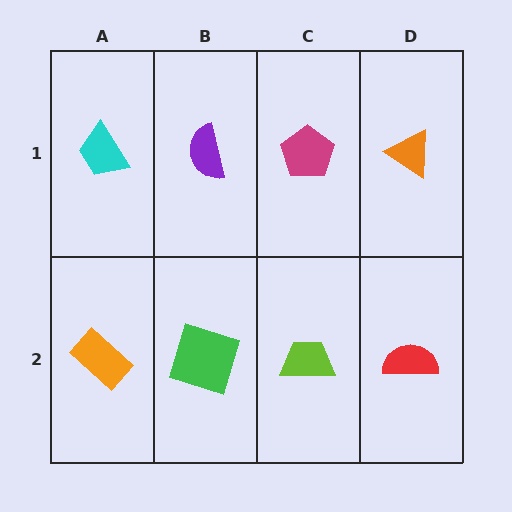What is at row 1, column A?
A cyan trapezoid.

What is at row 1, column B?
A purple semicircle.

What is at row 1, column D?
An orange triangle.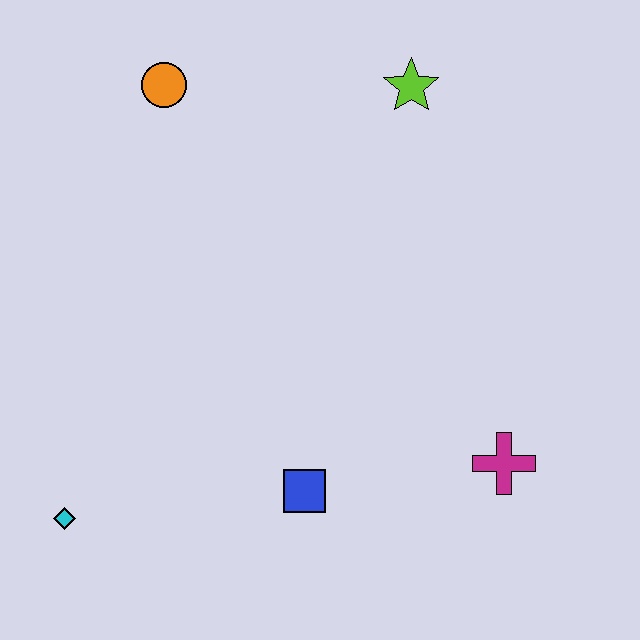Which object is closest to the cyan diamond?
The blue square is closest to the cyan diamond.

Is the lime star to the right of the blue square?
Yes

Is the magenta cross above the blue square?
Yes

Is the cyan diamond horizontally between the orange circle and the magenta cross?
No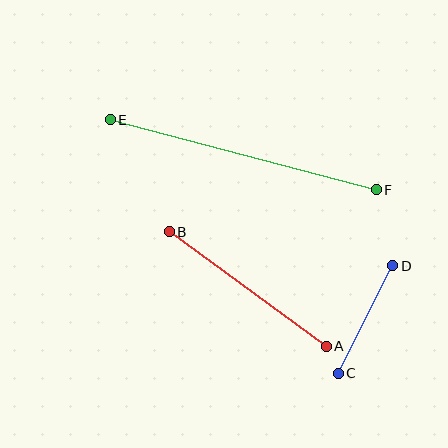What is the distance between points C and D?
The distance is approximately 120 pixels.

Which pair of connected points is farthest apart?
Points E and F are farthest apart.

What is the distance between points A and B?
The distance is approximately 194 pixels.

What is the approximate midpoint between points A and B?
The midpoint is at approximately (248, 289) pixels.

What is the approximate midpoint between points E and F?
The midpoint is at approximately (243, 155) pixels.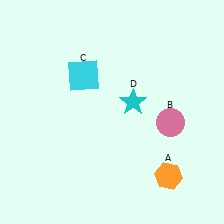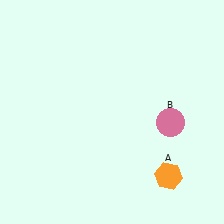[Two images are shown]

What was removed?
The cyan square (C), the cyan star (D) were removed in Image 2.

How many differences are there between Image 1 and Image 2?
There are 2 differences between the two images.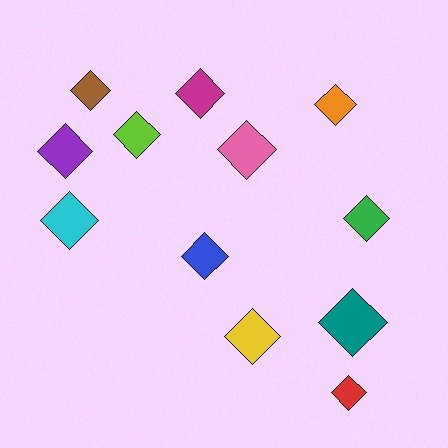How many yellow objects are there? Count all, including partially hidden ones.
There is 1 yellow object.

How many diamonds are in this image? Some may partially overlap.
There are 12 diamonds.